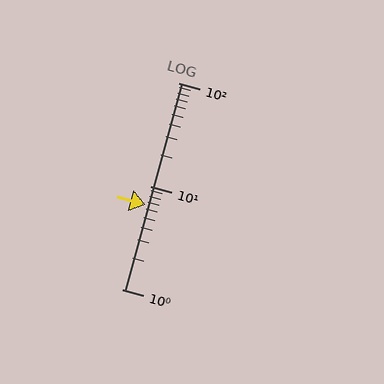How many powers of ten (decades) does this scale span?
The scale spans 2 decades, from 1 to 100.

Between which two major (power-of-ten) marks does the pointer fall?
The pointer is between 1 and 10.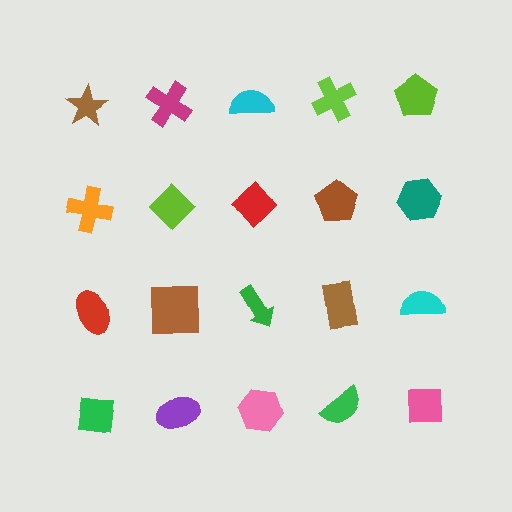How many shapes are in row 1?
5 shapes.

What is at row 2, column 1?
An orange cross.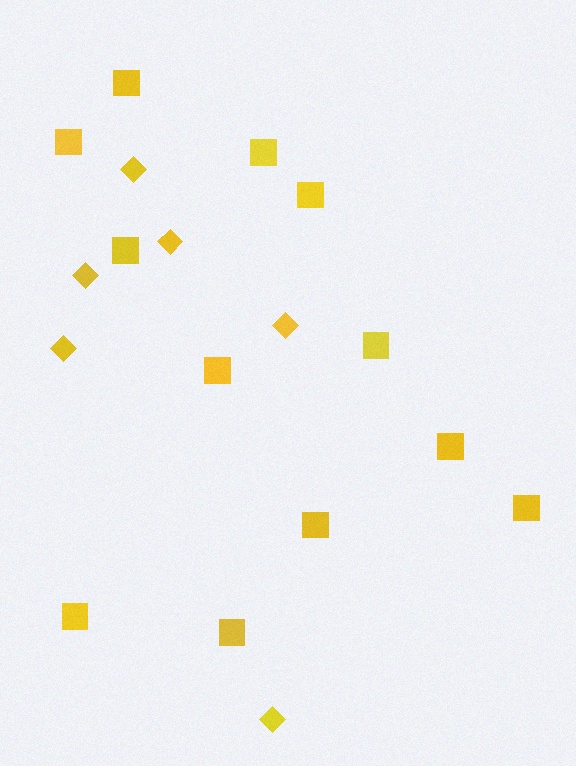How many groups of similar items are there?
There are 2 groups: one group of diamonds (6) and one group of squares (12).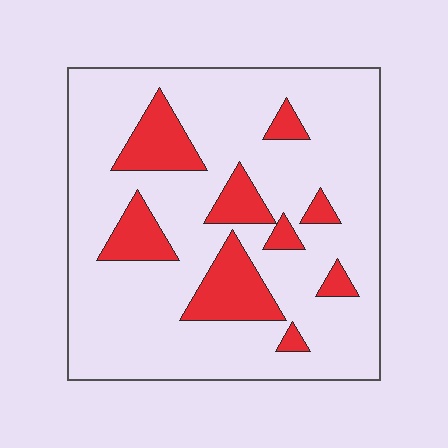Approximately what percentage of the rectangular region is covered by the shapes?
Approximately 20%.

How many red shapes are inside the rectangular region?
9.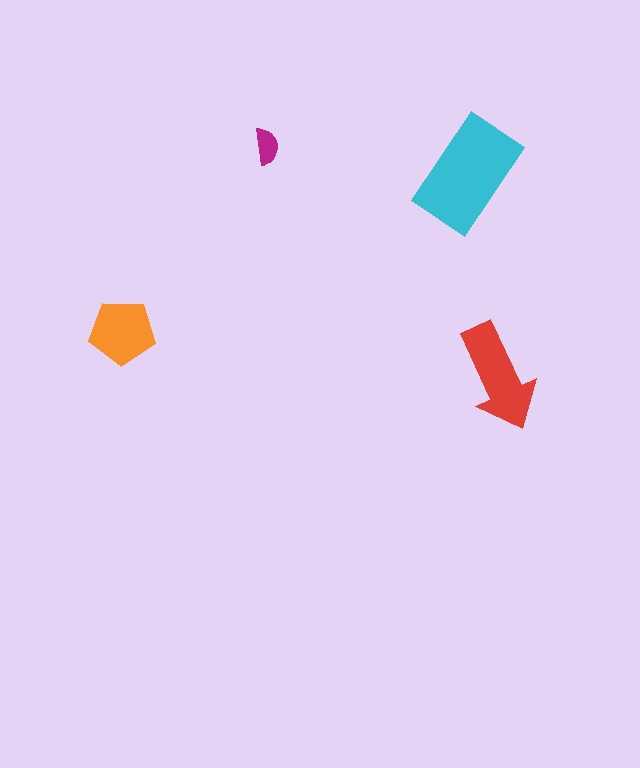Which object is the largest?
The cyan rectangle.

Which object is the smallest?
The magenta semicircle.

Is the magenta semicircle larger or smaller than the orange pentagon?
Smaller.